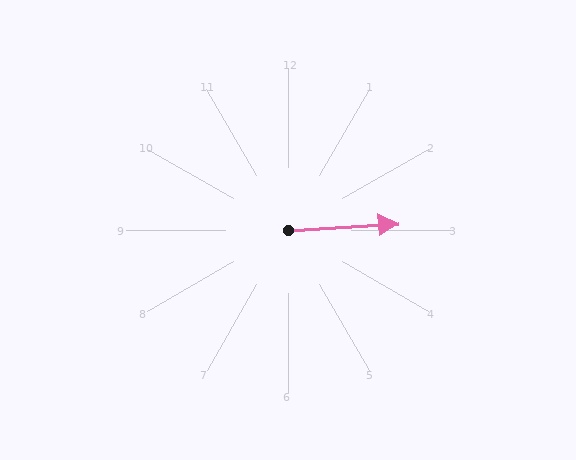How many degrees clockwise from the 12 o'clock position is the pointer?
Approximately 87 degrees.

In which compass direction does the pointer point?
East.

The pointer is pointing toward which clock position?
Roughly 3 o'clock.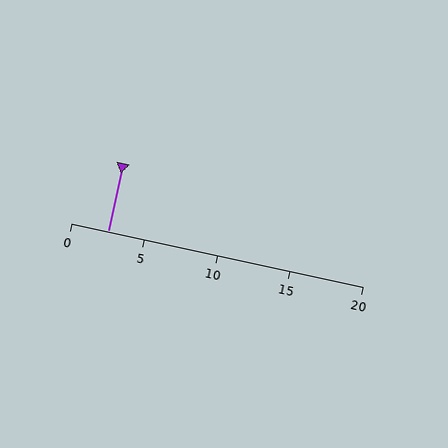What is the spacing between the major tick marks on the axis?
The major ticks are spaced 5 apart.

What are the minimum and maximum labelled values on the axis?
The axis runs from 0 to 20.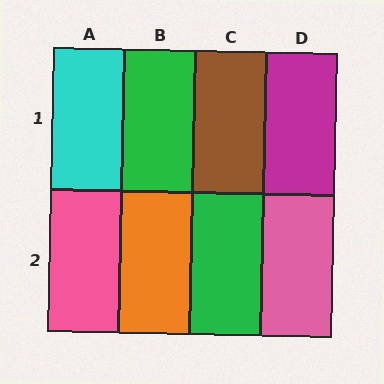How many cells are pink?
2 cells are pink.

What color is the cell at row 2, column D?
Pink.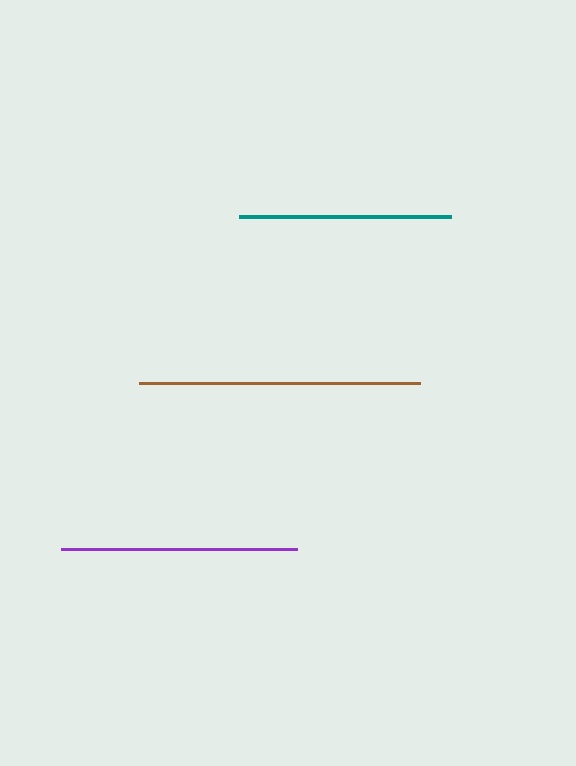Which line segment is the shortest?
The teal line is the shortest at approximately 212 pixels.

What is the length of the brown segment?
The brown segment is approximately 282 pixels long.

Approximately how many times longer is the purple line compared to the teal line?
The purple line is approximately 1.1 times the length of the teal line.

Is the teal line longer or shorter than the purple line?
The purple line is longer than the teal line.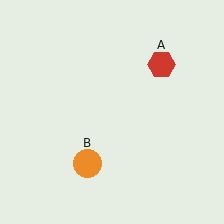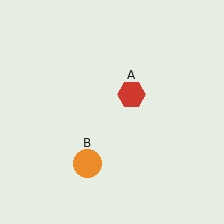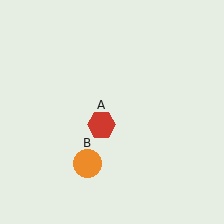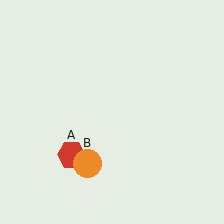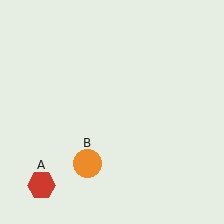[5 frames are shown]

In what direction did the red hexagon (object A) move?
The red hexagon (object A) moved down and to the left.